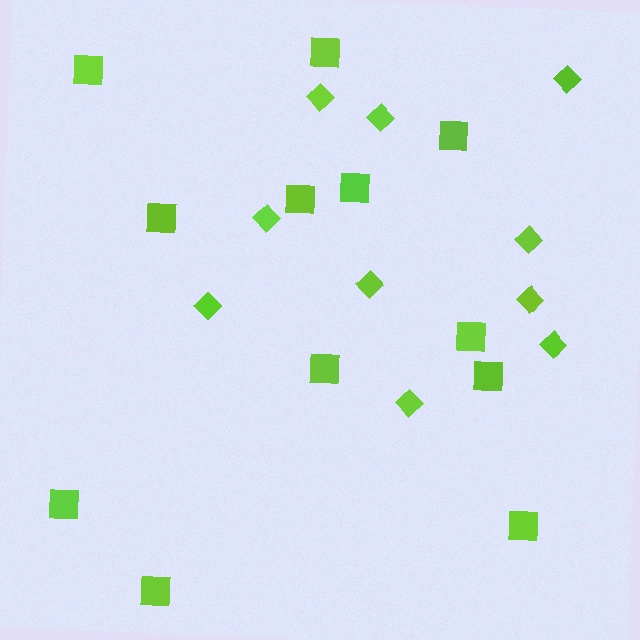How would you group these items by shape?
There are 2 groups: one group of squares (12) and one group of diamonds (10).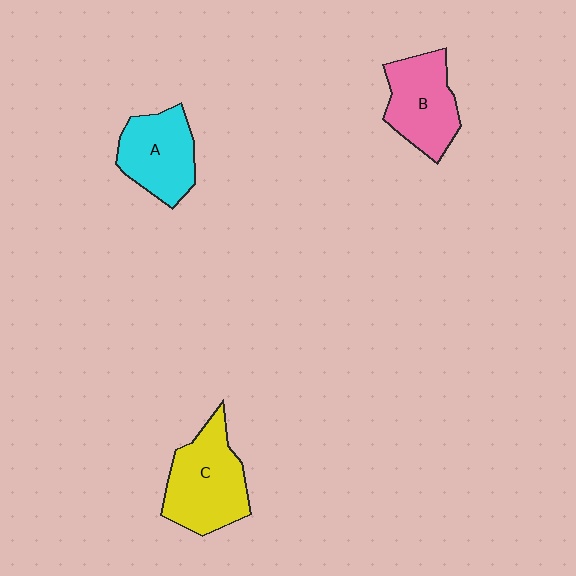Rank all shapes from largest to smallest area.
From largest to smallest: C (yellow), B (pink), A (cyan).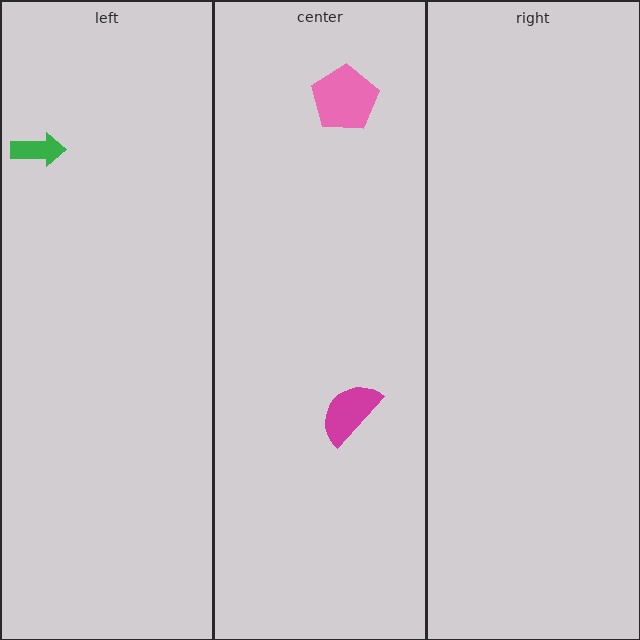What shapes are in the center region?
The pink pentagon, the magenta semicircle.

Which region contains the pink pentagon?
The center region.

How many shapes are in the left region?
1.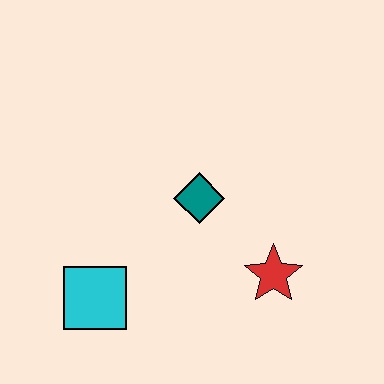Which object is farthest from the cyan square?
The red star is farthest from the cyan square.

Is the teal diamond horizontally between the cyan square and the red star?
Yes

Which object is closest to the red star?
The teal diamond is closest to the red star.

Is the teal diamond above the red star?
Yes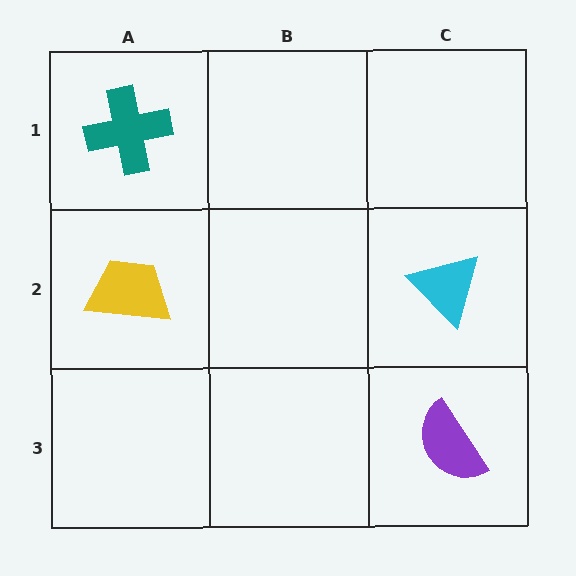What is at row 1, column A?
A teal cross.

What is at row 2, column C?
A cyan triangle.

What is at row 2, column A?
A yellow trapezoid.